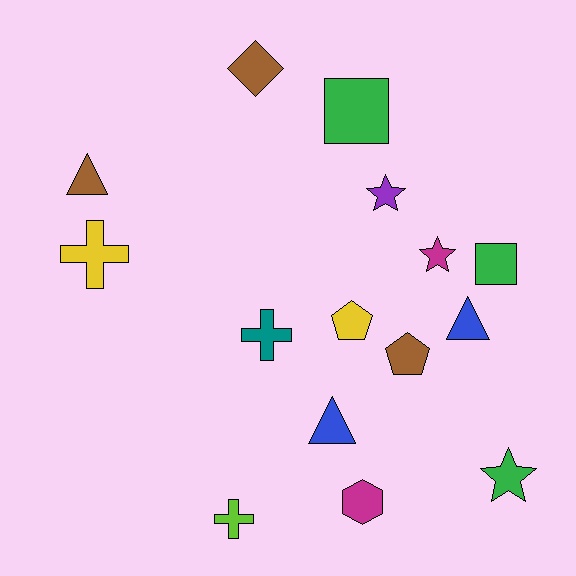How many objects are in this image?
There are 15 objects.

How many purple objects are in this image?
There is 1 purple object.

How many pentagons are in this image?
There are 2 pentagons.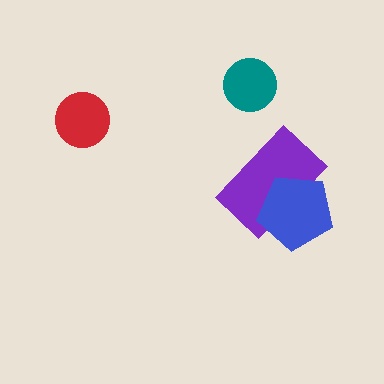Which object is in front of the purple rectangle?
The blue pentagon is in front of the purple rectangle.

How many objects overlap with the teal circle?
0 objects overlap with the teal circle.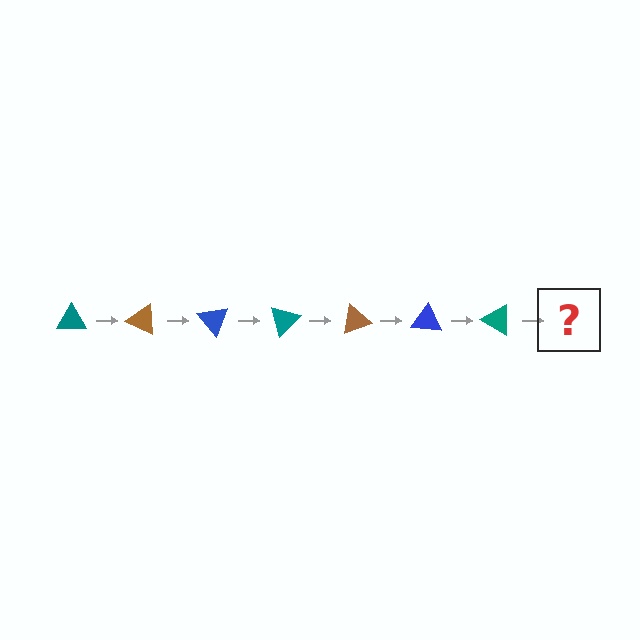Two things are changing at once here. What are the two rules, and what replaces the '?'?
The two rules are that it rotates 25 degrees each step and the color cycles through teal, brown, and blue. The '?' should be a brown triangle, rotated 175 degrees from the start.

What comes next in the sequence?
The next element should be a brown triangle, rotated 175 degrees from the start.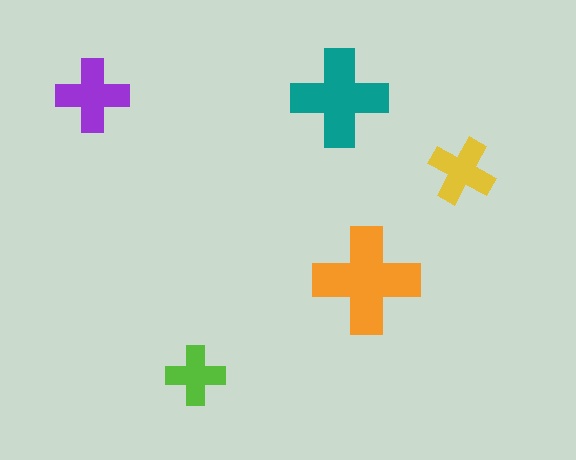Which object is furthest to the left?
The purple cross is leftmost.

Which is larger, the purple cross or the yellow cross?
The purple one.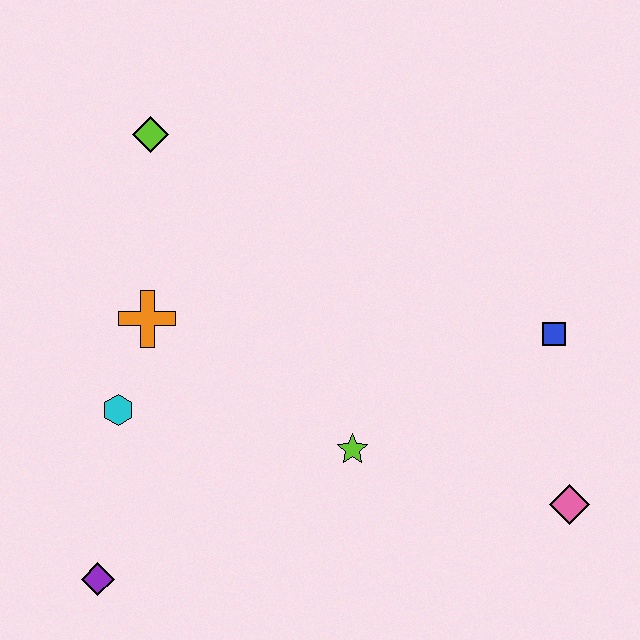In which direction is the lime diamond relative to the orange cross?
The lime diamond is above the orange cross.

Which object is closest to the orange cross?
The cyan hexagon is closest to the orange cross.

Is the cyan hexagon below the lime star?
No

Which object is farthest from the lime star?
The lime diamond is farthest from the lime star.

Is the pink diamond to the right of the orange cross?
Yes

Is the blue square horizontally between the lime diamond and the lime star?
No